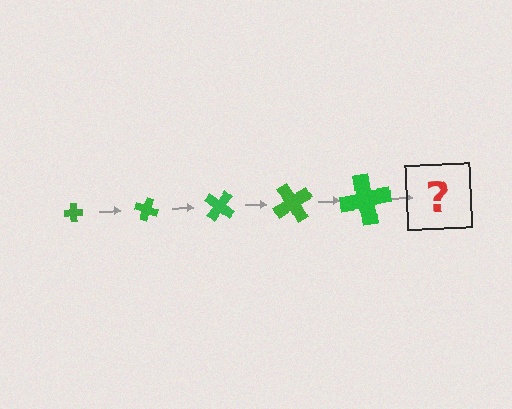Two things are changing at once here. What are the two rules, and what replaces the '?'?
The two rules are that the cross grows larger each step and it rotates 20 degrees each step. The '?' should be a cross, larger than the previous one and rotated 100 degrees from the start.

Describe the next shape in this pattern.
It should be a cross, larger than the previous one and rotated 100 degrees from the start.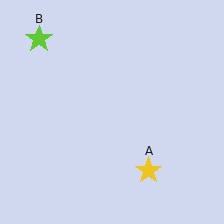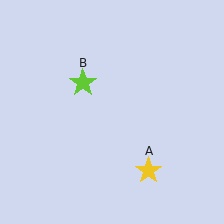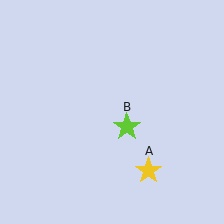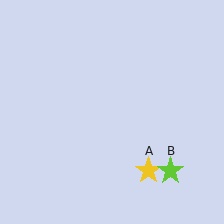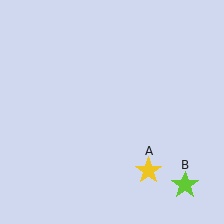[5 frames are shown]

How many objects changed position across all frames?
1 object changed position: lime star (object B).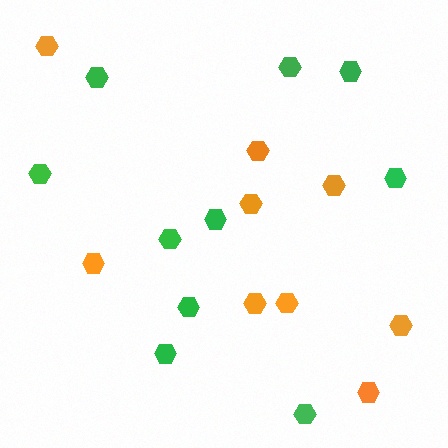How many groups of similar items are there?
There are 2 groups: one group of green hexagons (10) and one group of orange hexagons (9).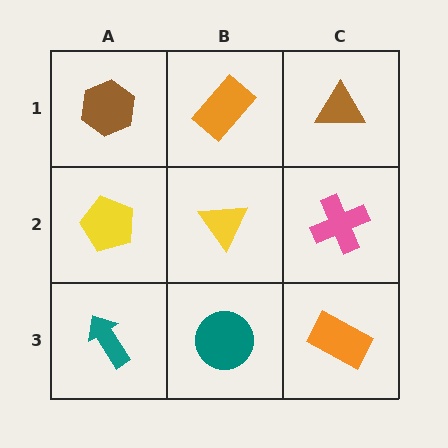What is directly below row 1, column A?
A yellow pentagon.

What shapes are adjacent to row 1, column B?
A yellow triangle (row 2, column B), a brown hexagon (row 1, column A), a brown triangle (row 1, column C).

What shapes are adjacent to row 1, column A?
A yellow pentagon (row 2, column A), an orange rectangle (row 1, column B).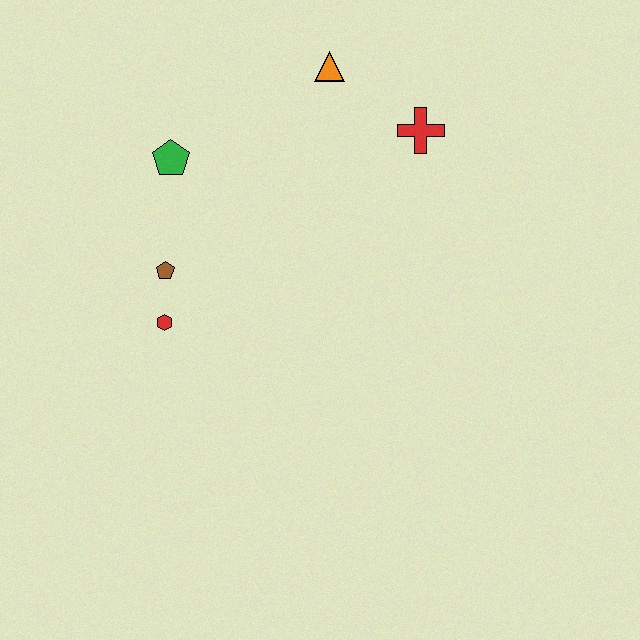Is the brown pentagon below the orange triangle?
Yes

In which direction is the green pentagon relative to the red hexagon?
The green pentagon is above the red hexagon.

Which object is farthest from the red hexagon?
The red cross is farthest from the red hexagon.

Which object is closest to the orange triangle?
The red cross is closest to the orange triangle.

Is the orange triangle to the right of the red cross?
No